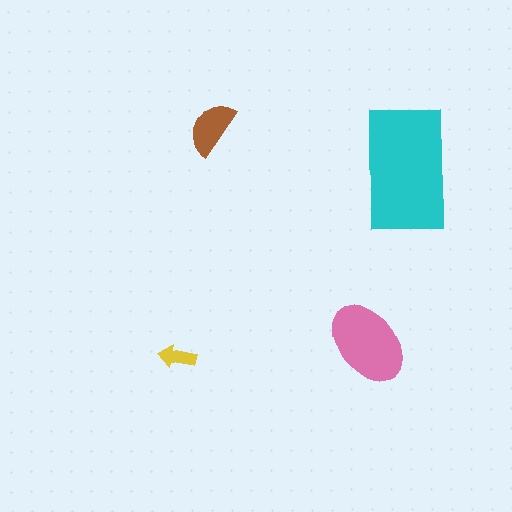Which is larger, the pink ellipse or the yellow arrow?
The pink ellipse.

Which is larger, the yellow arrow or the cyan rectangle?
The cyan rectangle.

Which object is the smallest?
The yellow arrow.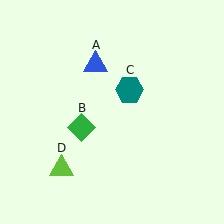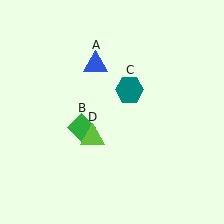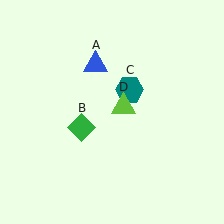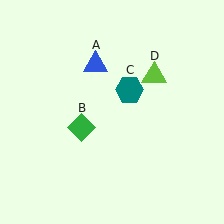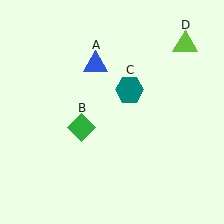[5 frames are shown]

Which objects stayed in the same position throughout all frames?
Blue triangle (object A) and green diamond (object B) and teal hexagon (object C) remained stationary.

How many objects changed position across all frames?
1 object changed position: lime triangle (object D).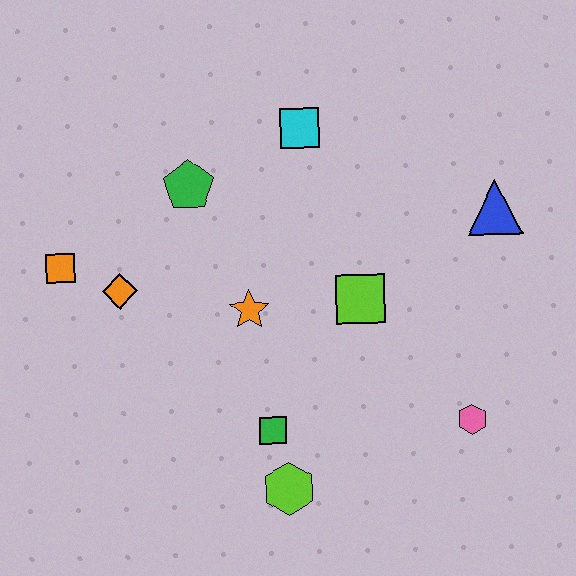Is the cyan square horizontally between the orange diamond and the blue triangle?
Yes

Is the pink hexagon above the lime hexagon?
Yes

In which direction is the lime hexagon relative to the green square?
The lime hexagon is below the green square.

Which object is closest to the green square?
The lime hexagon is closest to the green square.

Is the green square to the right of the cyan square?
No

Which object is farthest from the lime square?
The orange square is farthest from the lime square.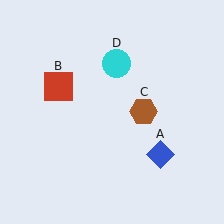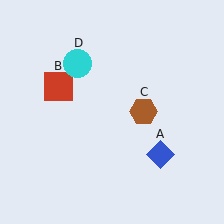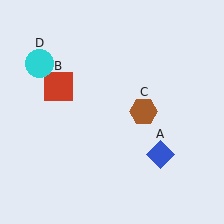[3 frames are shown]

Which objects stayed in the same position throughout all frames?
Blue diamond (object A) and red square (object B) and brown hexagon (object C) remained stationary.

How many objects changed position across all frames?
1 object changed position: cyan circle (object D).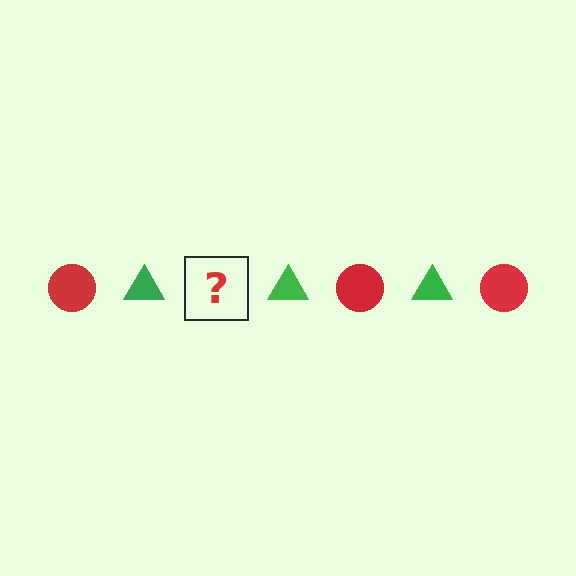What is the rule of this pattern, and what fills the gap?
The rule is that the pattern alternates between red circle and green triangle. The gap should be filled with a red circle.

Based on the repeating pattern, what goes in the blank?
The blank should be a red circle.